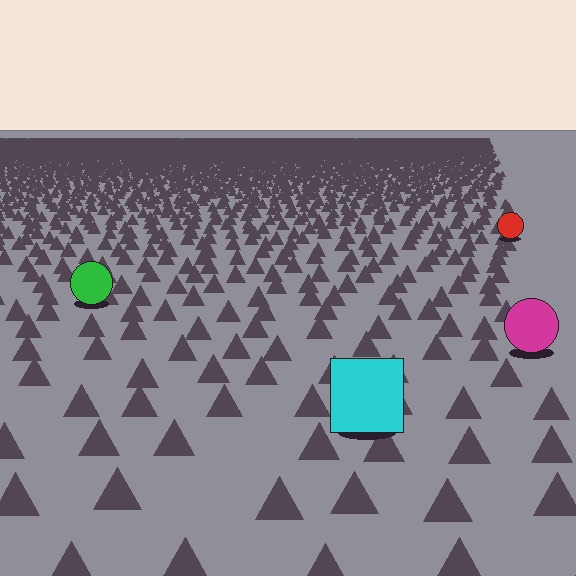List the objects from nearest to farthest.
From nearest to farthest: the cyan square, the magenta circle, the green circle, the red circle.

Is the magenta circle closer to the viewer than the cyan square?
No. The cyan square is closer — you can tell from the texture gradient: the ground texture is coarser near it.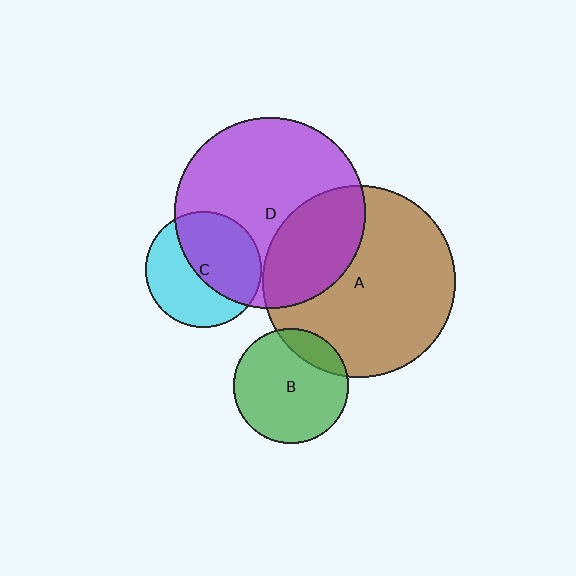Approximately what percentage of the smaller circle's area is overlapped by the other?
Approximately 50%.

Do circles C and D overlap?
Yes.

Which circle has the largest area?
Circle A (brown).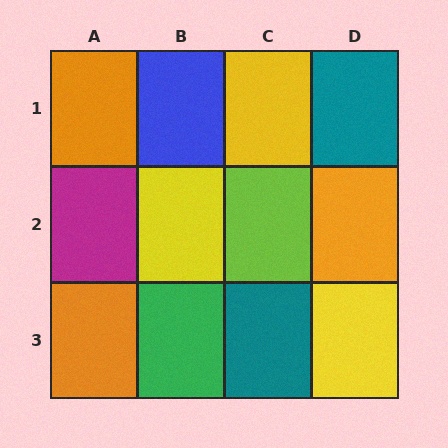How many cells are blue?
1 cell is blue.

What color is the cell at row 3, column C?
Teal.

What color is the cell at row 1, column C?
Yellow.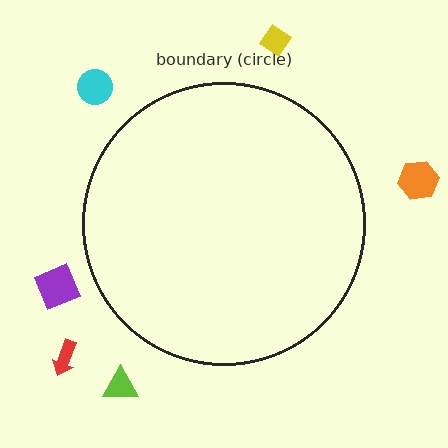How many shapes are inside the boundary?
0 inside, 6 outside.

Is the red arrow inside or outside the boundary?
Outside.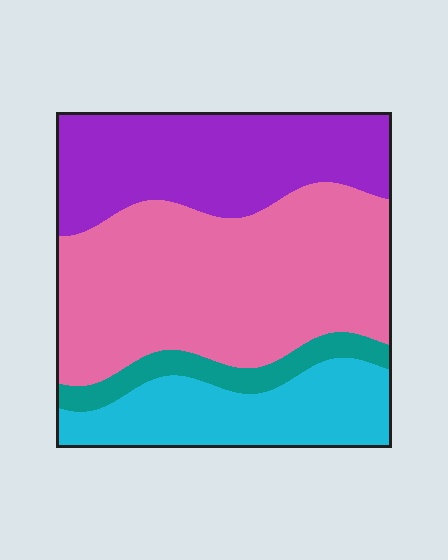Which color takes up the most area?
Pink, at roughly 45%.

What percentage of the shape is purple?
Purple covers 28% of the shape.